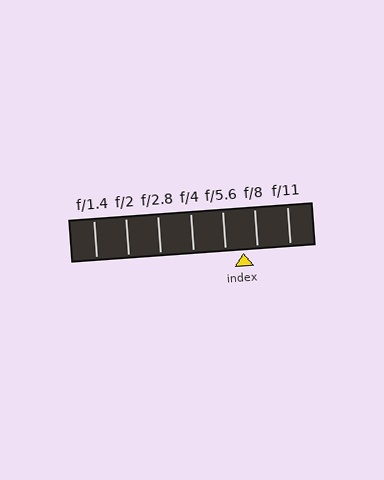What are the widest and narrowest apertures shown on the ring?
The widest aperture shown is f/1.4 and the narrowest is f/11.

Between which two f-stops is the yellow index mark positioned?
The index mark is between f/5.6 and f/8.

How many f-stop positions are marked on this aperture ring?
There are 7 f-stop positions marked.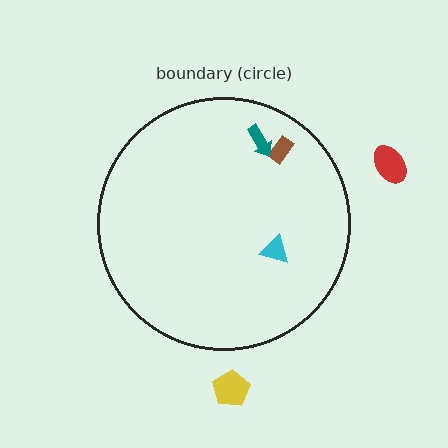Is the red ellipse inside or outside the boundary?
Outside.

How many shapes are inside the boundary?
3 inside, 2 outside.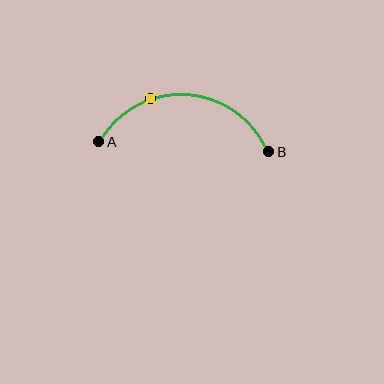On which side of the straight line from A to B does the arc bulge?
The arc bulges above the straight line connecting A and B.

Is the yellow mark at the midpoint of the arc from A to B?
No. The yellow mark lies on the arc but is closer to endpoint A. The arc midpoint would be at the point on the curve equidistant along the arc from both A and B.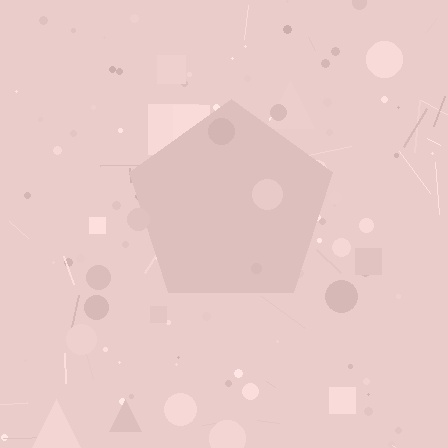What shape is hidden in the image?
A pentagon is hidden in the image.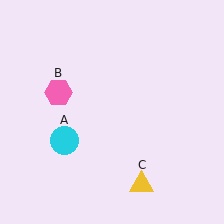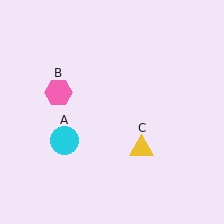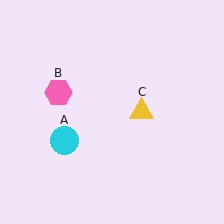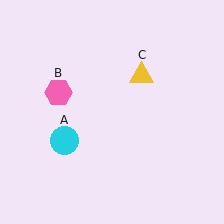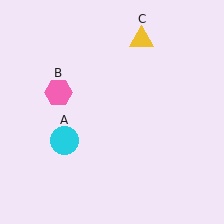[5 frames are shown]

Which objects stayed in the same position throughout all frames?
Cyan circle (object A) and pink hexagon (object B) remained stationary.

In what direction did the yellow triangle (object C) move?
The yellow triangle (object C) moved up.